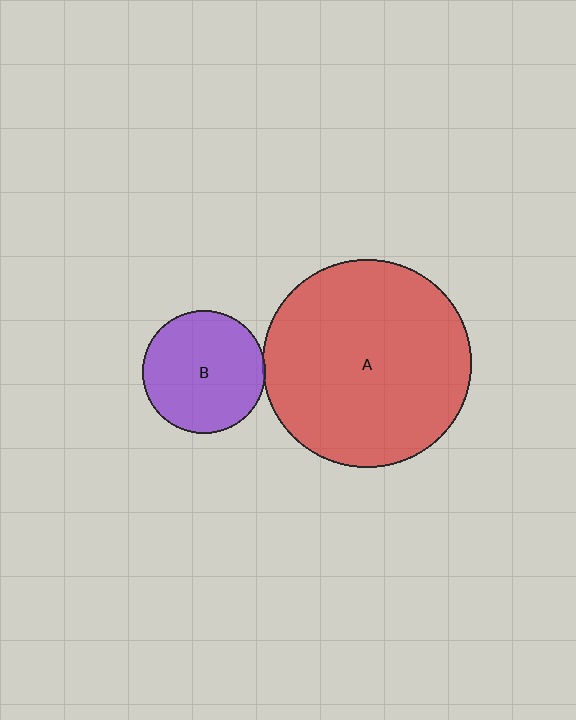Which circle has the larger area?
Circle A (red).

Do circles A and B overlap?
Yes.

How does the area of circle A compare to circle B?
Approximately 2.9 times.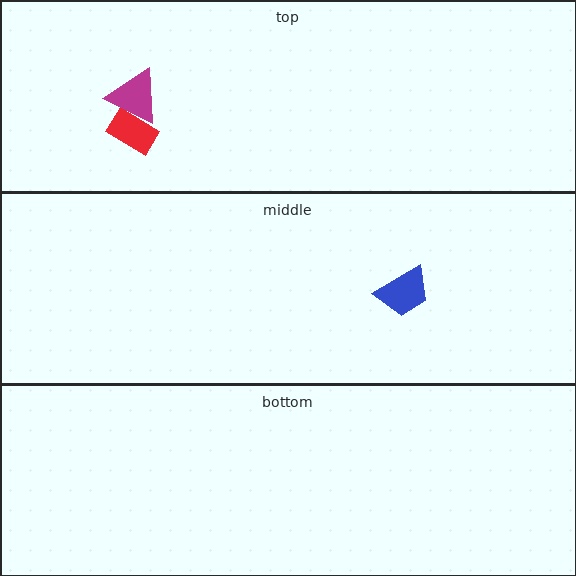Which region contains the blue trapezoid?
The middle region.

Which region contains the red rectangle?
The top region.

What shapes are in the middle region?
The blue trapezoid.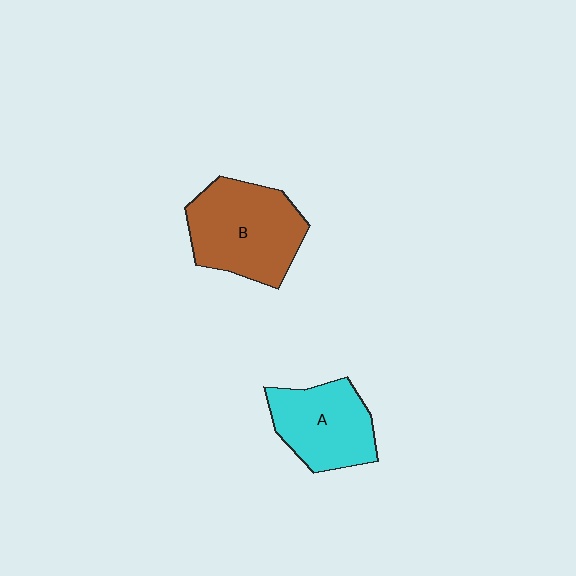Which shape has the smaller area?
Shape A (cyan).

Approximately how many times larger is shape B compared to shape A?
Approximately 1.3 times.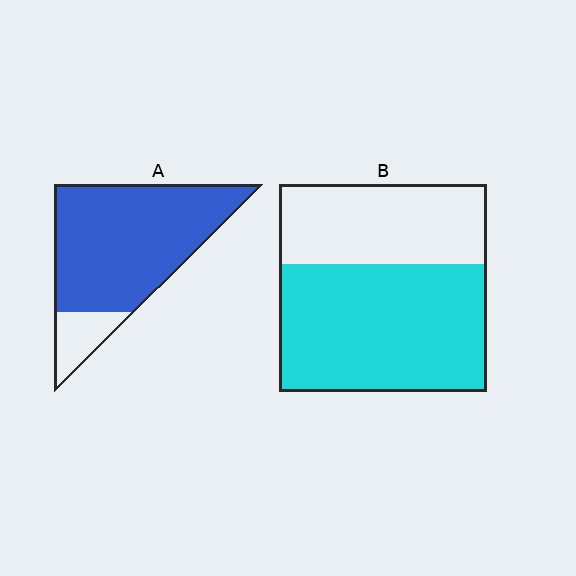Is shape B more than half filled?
Yes.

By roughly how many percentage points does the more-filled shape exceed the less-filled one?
By roughly 25 percentage points (A over B).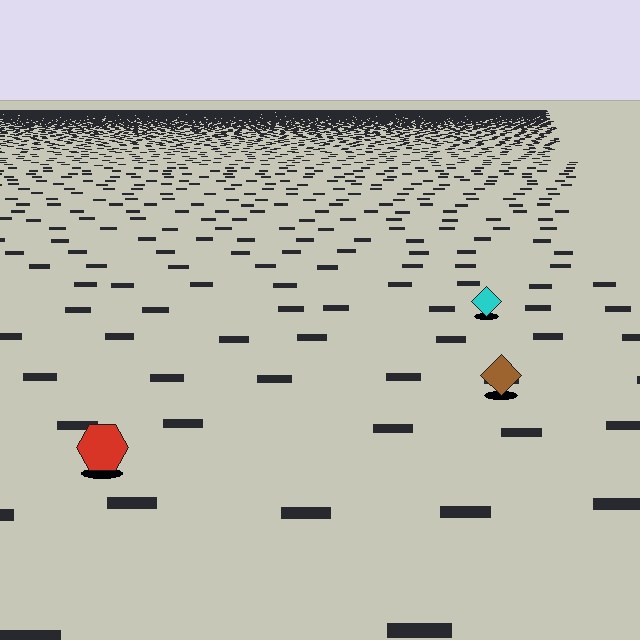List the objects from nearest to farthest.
From nearest to farthest: the red hexagon, the brown diamond, the cyan diamond.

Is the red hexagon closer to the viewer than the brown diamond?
Yes. The red hexagon is closer — you can tell from the texture gradient: the ground texture is coarser near it.